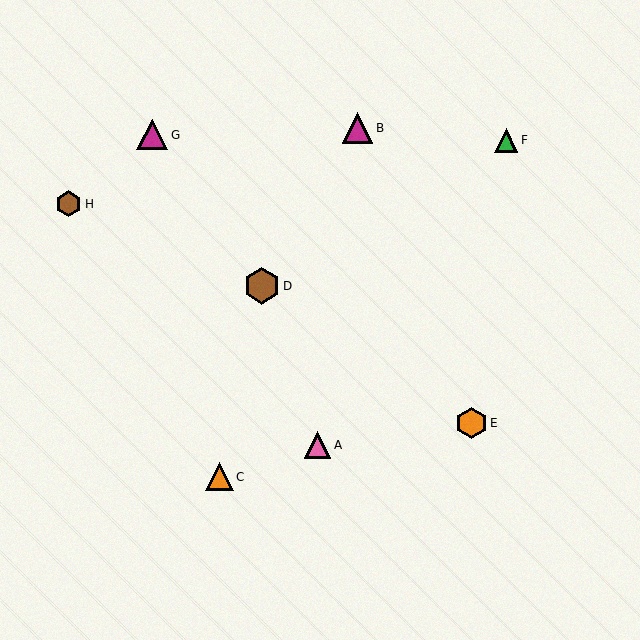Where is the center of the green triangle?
The center of the green triangle is at (506, 140).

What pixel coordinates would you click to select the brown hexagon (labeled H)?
Click at (69, 204) to select the brown hexagon H.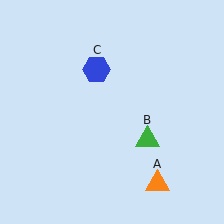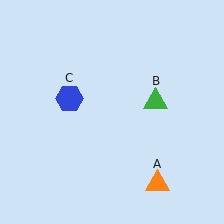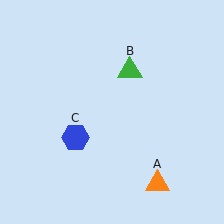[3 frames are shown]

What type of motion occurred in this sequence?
The green triangle (object B), blue hexagon (object C) rotated counterclockwise around the center of the scene.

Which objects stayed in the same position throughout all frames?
Orange triangle (object A) remained stationary.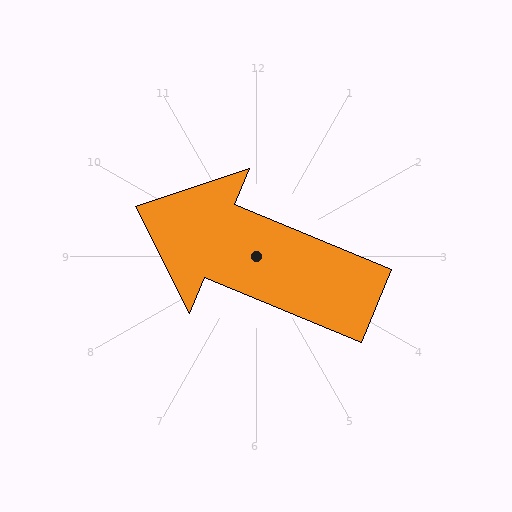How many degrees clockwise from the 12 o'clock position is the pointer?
Approximately 292 degrees.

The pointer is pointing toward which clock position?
Roughly 10 o'clock.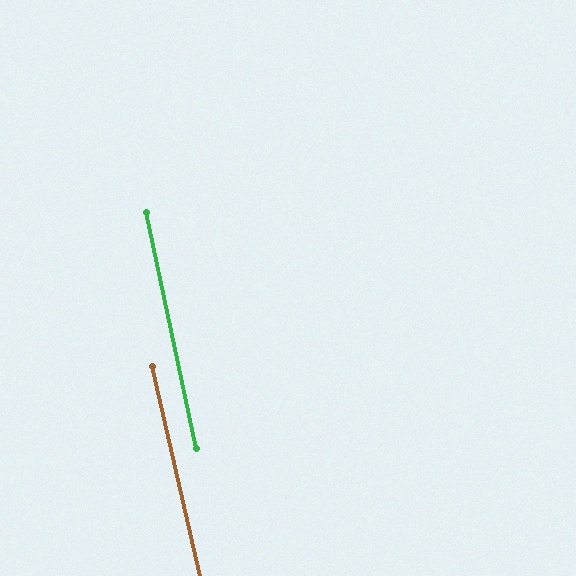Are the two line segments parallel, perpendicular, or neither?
Parallel — their directions differ by only 1.0°.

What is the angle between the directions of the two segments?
Approximately 1 degree.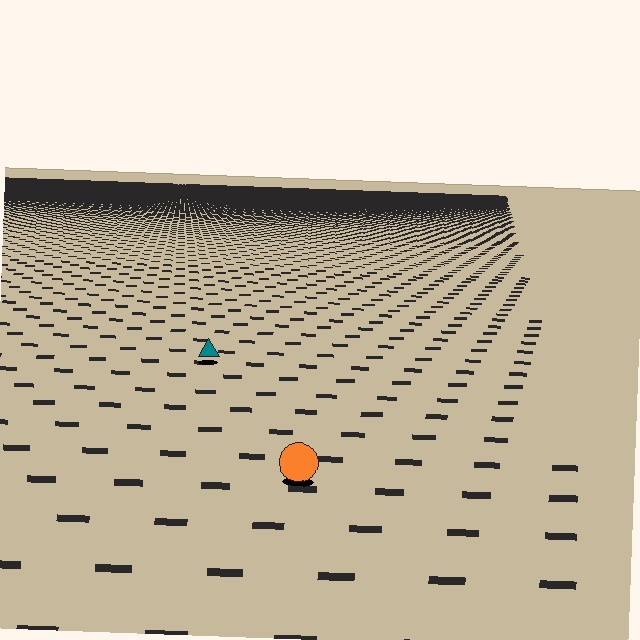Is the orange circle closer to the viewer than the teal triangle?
Yes. The orange circle is closer — you can tell from the texture gradient: the ground texture is coarser near it.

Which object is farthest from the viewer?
The teal triangle is farthest from the viewer. It appears smaller and the ground texture around it is denser.